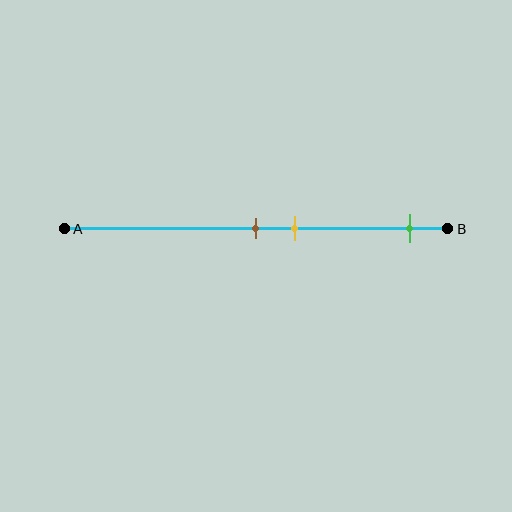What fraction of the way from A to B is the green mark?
The green mark is approximately 90% (0.9) of the way from A to B.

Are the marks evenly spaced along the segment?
No, the marks are not evenly spaced.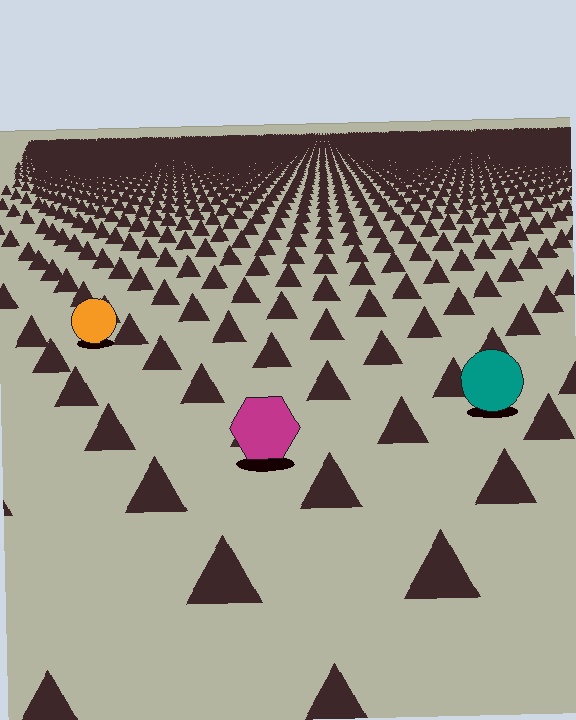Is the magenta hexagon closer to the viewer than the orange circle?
Yes. The magenta hexagon is closer — you can tell from the texture gradient: the ground texture is coarser near it.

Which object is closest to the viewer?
The magenta hexagon is closest. The texture marks near it are larger and more spread out.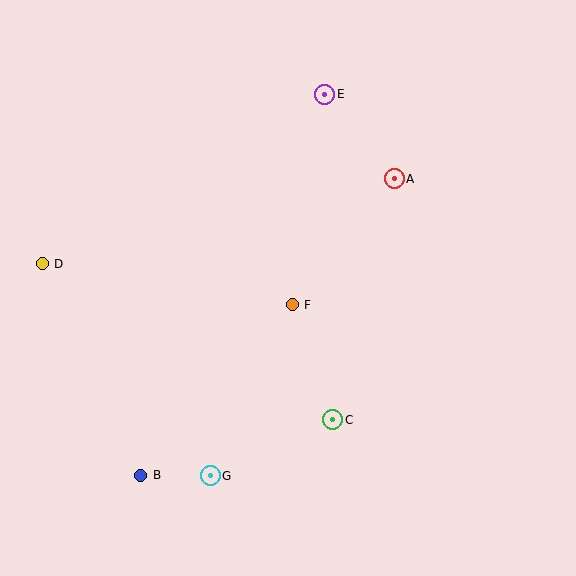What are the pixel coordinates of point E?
Point E is at (325, 94).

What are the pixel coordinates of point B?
Point B is at (141, 475).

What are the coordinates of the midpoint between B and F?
The midpoint between B and F is at (216, 390).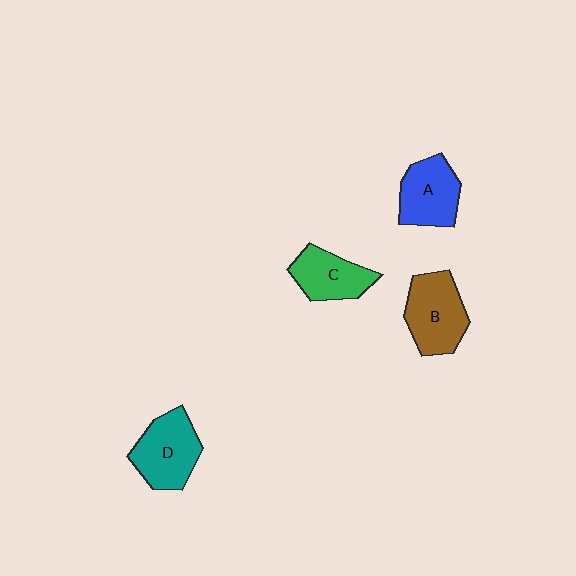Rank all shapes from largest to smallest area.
From largest to smallest: B (brown), D (teal), A (blue), C (green).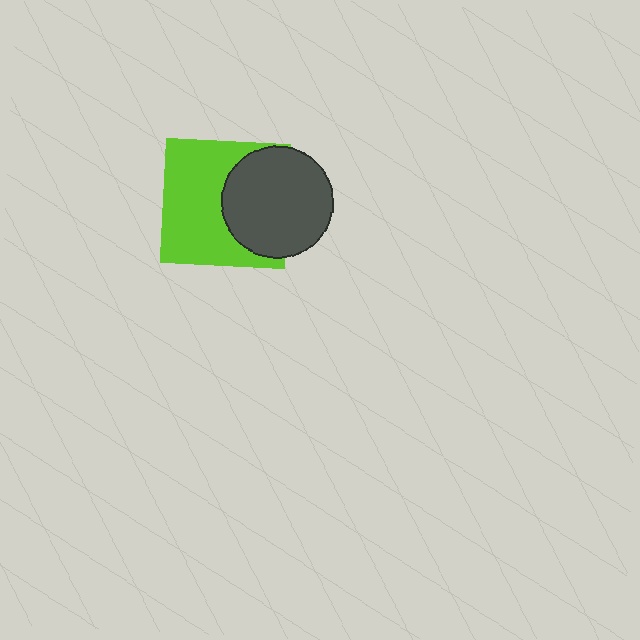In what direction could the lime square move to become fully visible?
The lime square could move left. That would shift it out from behind the dark gray circle entirely.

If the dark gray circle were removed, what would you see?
You would see the complete lime square.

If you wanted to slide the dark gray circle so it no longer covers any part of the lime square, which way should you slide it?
Slide it right — that is the most direct way to separate the two shapes.